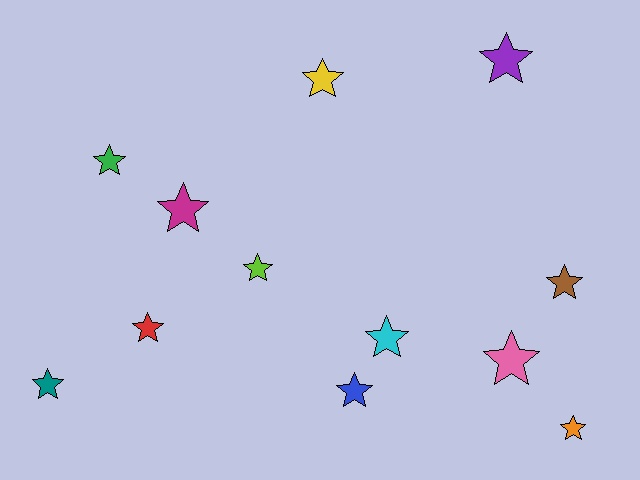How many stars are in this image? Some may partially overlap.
There are 12 stars.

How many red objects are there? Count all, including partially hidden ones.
There is 1 red object.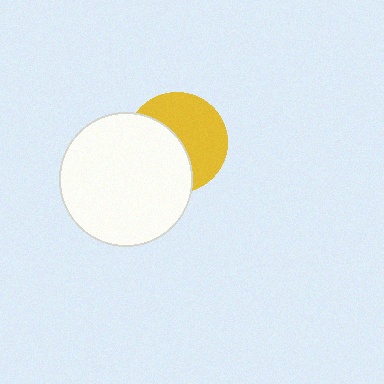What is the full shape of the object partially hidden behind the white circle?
The partially hidden object is a yellow circle.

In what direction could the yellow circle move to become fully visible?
The yellow circle could move toward the upper-right. That would shift it out from behind the white circle entirely.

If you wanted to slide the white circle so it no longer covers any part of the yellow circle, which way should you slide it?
Slide it toward the lower-left — that is the most direct way to separate the two shapes.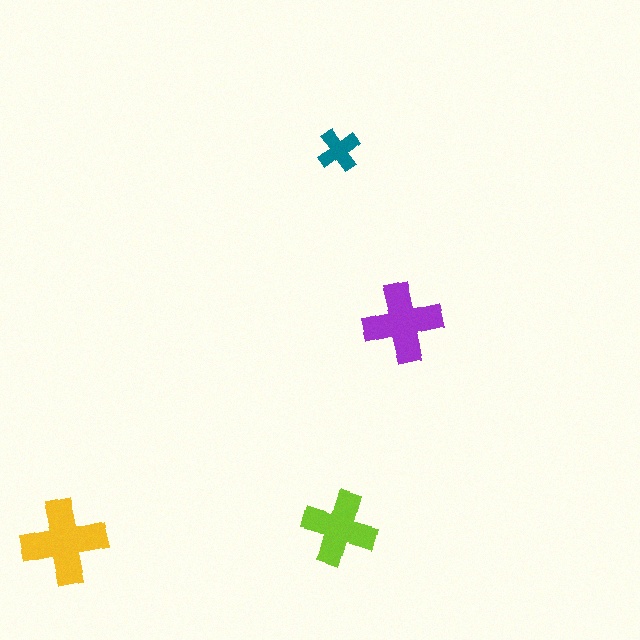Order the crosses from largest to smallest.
the yellow one, the purple one, the lime one, the teal one.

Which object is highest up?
The teal cross is topmost.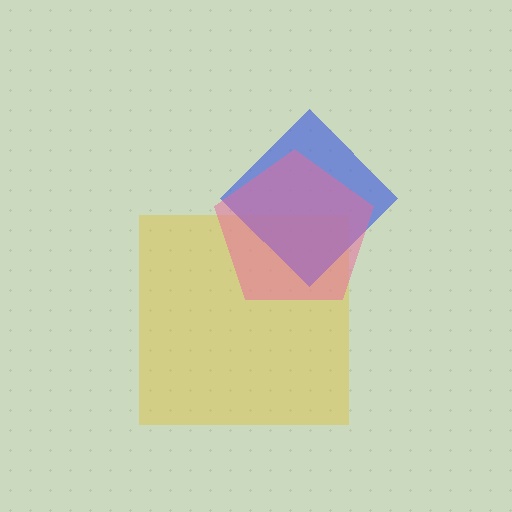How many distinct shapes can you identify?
There are 3 distinct shapes: a yellow square, a blue diamond, a pink pentagon.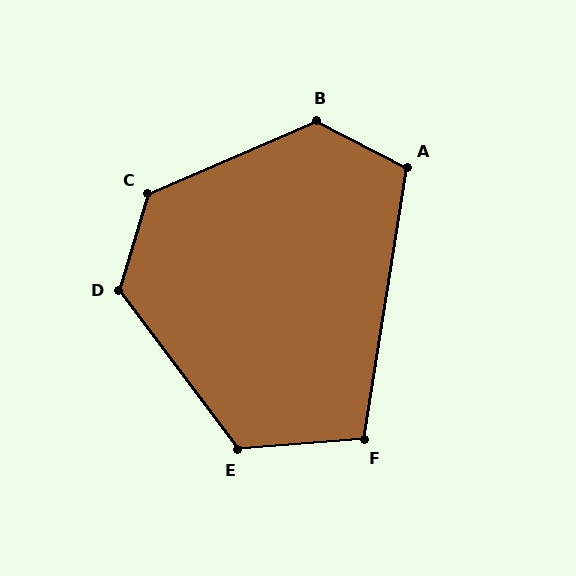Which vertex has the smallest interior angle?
F, at approximately 104 degrees.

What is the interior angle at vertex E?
Approximately 122 degrees (obtuse).